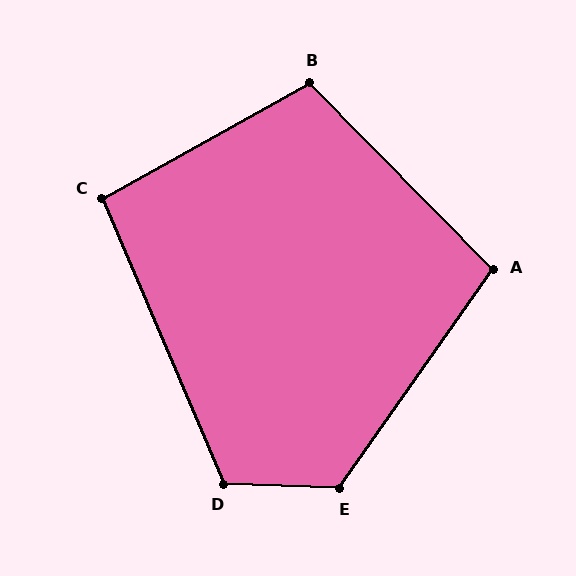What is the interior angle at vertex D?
Approximately 115 degrees (obtuse).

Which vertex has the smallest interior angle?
C, at approximately 96 degrees.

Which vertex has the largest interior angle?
E, at approximately 123 degrees.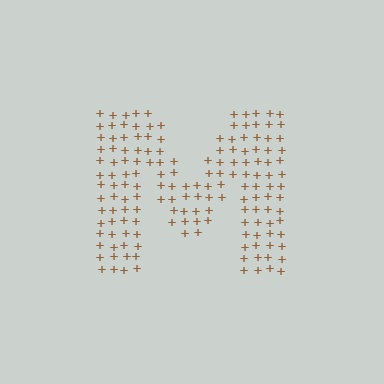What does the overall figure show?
The overall figure shows the letter M.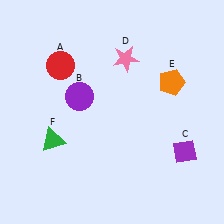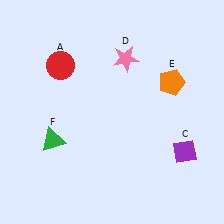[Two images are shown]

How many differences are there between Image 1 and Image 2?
There is 1 difference between the two images.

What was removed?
The purple circle (B) was removed in Image 2.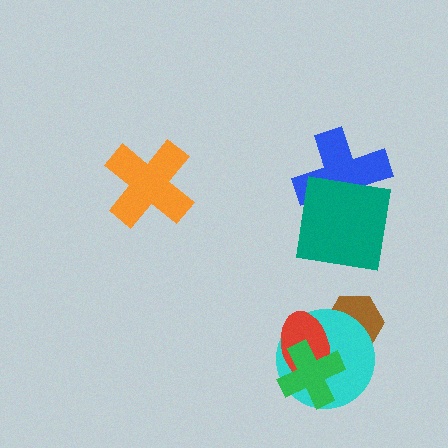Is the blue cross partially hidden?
Yes, it is partially covered by another shape.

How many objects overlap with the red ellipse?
3 objects overlap with the red ellipse.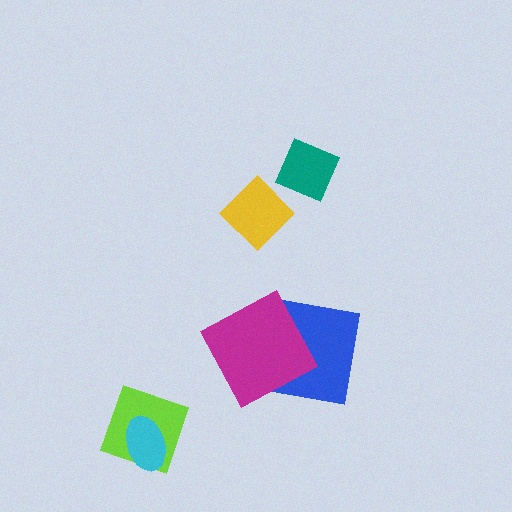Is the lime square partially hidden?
Yes, it is partially covered by another shape.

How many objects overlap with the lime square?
1 object overlaps with the lime square.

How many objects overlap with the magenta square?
1 object overlaps with the magenta square.